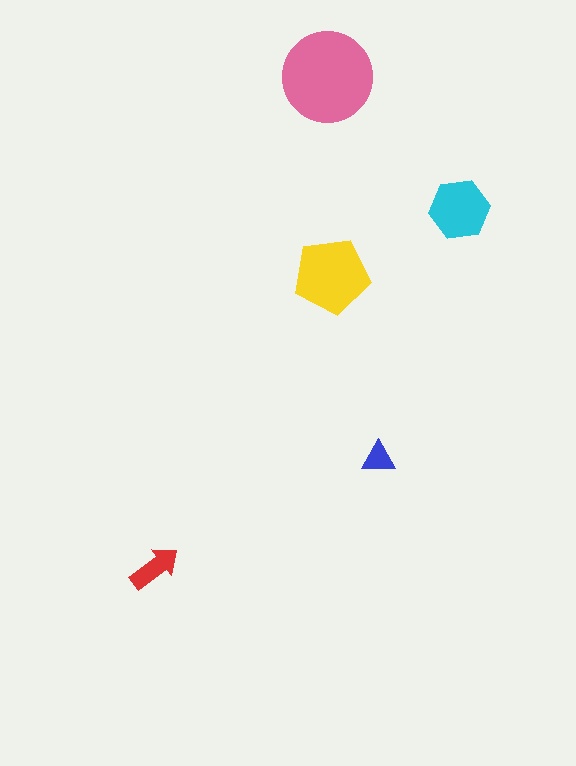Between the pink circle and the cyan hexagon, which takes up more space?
The pink circle.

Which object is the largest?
The pink circle.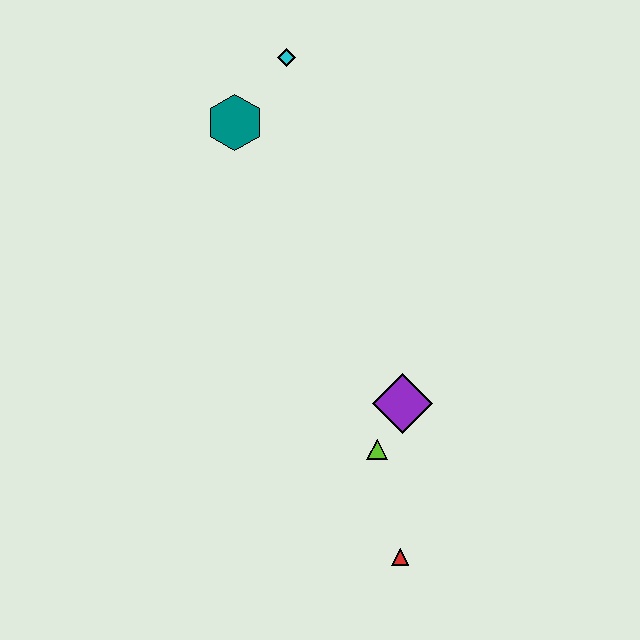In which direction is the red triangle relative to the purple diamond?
The red triangle is below the purple diamond.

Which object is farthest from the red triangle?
The cyan diamond is farthest from the red triangle.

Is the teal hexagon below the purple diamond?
No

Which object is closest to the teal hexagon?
The cyan diamond is closest to the teal hexagon.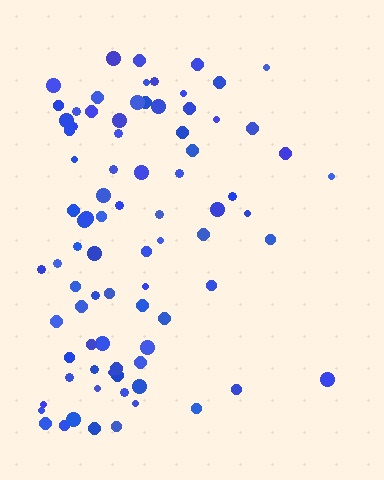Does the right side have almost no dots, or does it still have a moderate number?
Still a moderate number, just noticeably fewer than the left.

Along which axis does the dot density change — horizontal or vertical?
Horizontal.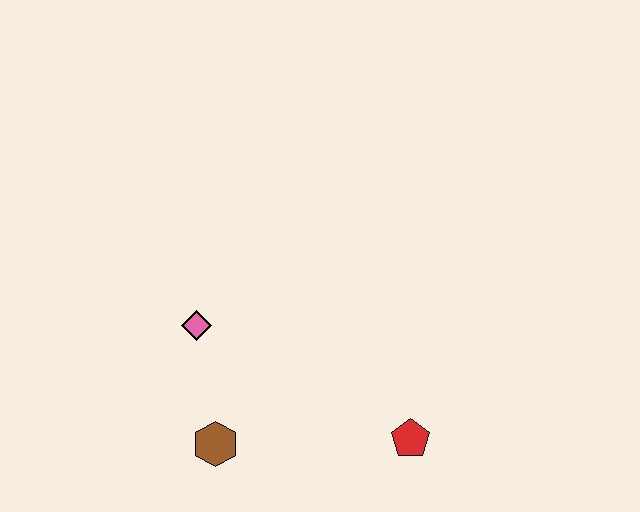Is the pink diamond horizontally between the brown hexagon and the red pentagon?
No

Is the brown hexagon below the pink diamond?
Yes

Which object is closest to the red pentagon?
The brown hexagon is closest to the red pentagon.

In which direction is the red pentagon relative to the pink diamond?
The red pentagon is to the right of the pink diamond.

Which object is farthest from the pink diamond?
The red pentagon is farthest from the pink diamond.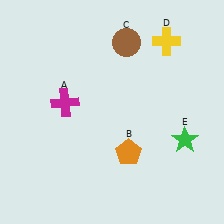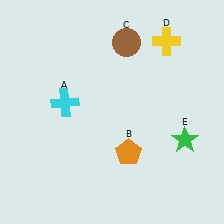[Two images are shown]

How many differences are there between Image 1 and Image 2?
There is 1 difference between the two images.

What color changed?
The cross (A) changed from magenta in Image 1 to cyan in Image 2.